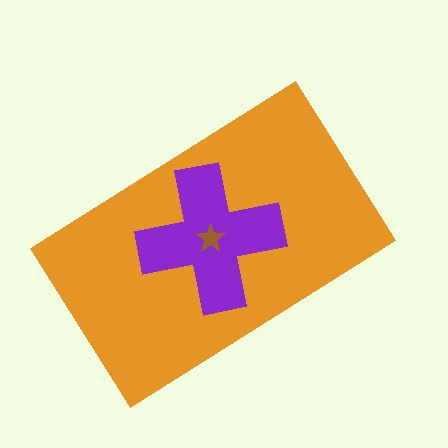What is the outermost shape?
The orange rectangle.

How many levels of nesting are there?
3.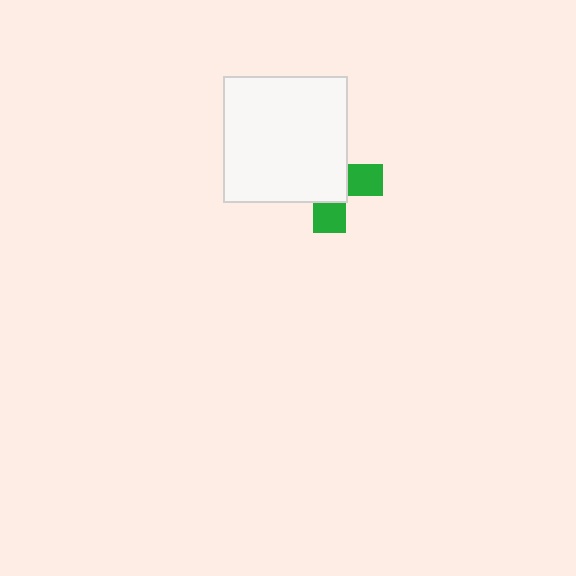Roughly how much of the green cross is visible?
A small part of it is visible (roughly 36%).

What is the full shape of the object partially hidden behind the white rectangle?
The partially hidden object is a green cross.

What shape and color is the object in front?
The object in front is a white rectangle.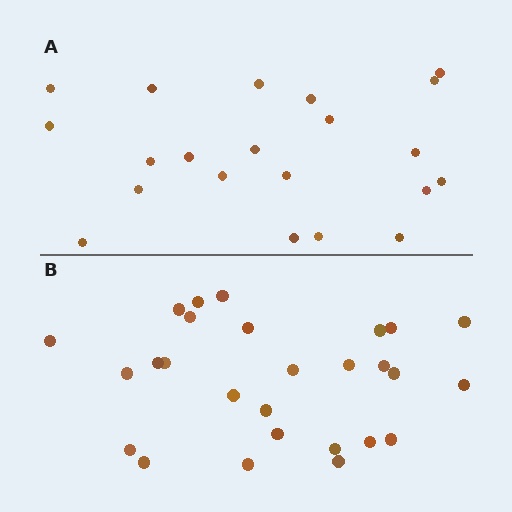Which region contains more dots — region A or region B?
Region B (the bottom region) has more dots.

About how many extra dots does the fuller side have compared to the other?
Region B has about 6 more dots than region A.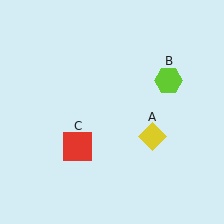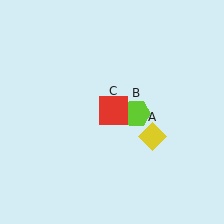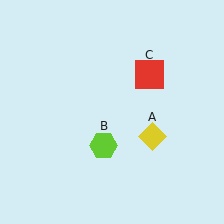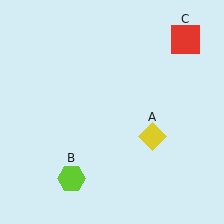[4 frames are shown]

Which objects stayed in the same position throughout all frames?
Yellow diamond (object A) remained stationary.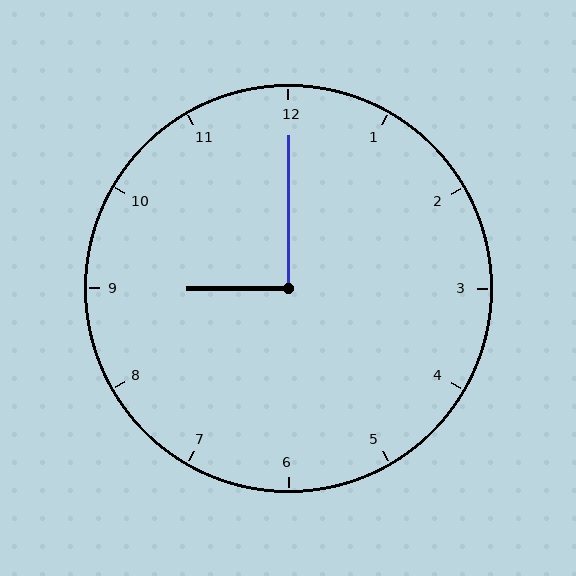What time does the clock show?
9:00.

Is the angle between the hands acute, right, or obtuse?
It is right.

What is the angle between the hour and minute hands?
Approximately 90 degrees.